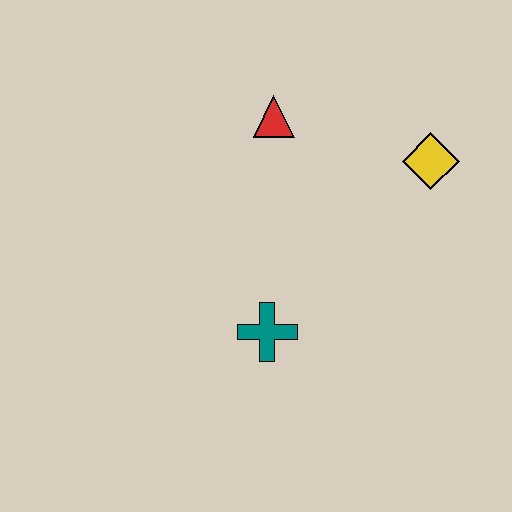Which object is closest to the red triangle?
The yellow diamond is closest to the red triangle.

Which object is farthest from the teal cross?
The yellow diamond is farthest from the teal cross.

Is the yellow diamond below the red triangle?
Yes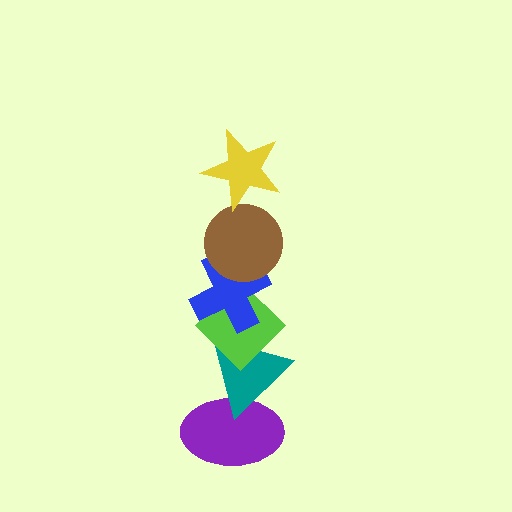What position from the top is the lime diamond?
The lime diamond is 4th from the top.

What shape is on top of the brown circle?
The yellow star is on top of the brown circle.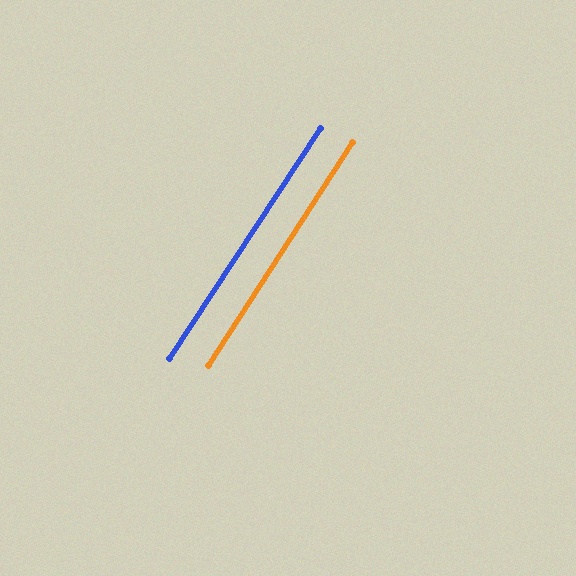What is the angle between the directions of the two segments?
Approximately 1 degree.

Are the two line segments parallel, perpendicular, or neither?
Parallel — their directions differ by only 0.7°.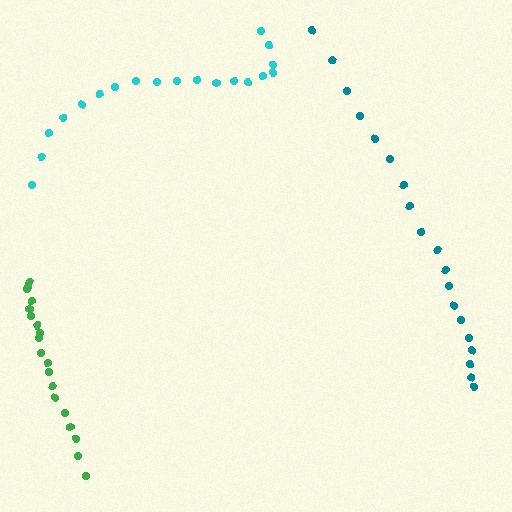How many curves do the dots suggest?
There are 3 distinct paths.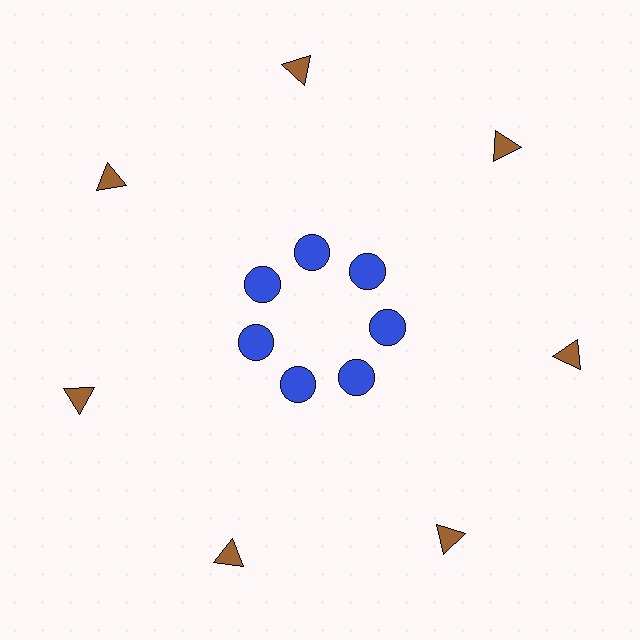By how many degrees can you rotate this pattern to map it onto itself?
The pattern maps onto itself every 51 degrees of rotation.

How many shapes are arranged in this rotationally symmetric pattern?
There are 14 shapes, arranged in 7 groups of 2.